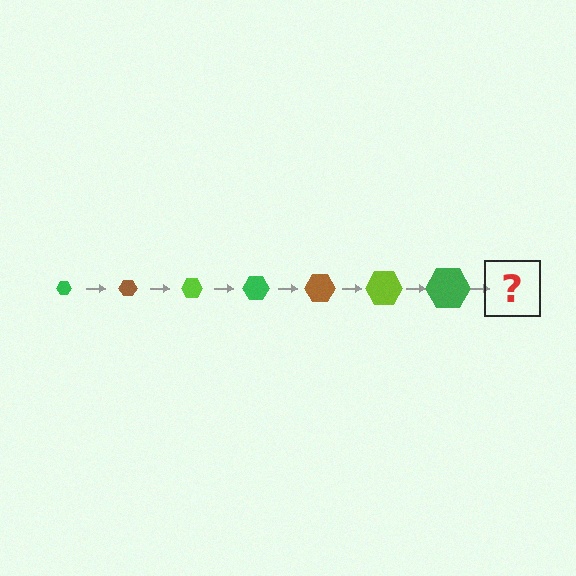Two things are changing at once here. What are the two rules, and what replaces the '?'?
The two rules are that the hexagon grows larger each step and the color cycles through green, brown, and lime. The '?' should be a brown hexagon, larger than the previous one.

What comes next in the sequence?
The next element should be a brown hexagon, larger than the previous one.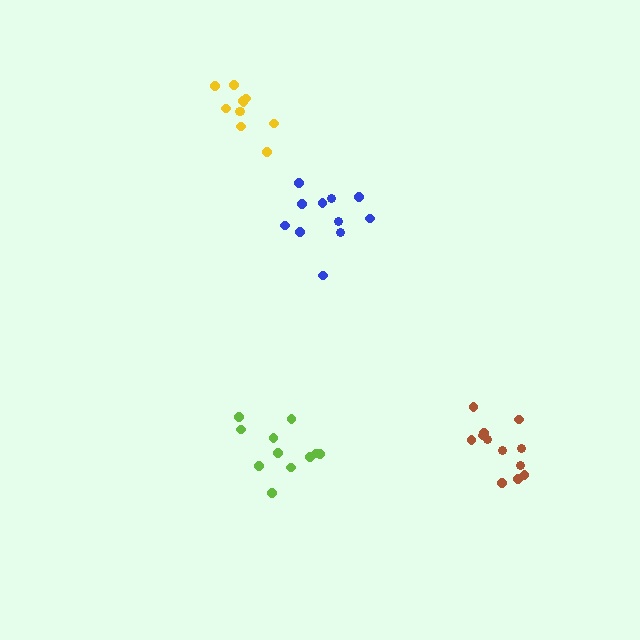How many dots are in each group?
Group 1: 11 dots, Group 2: 11 dots, Group 3: 11 dots, Group 4: 12 dots (45 total).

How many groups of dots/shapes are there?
There are 4 groups.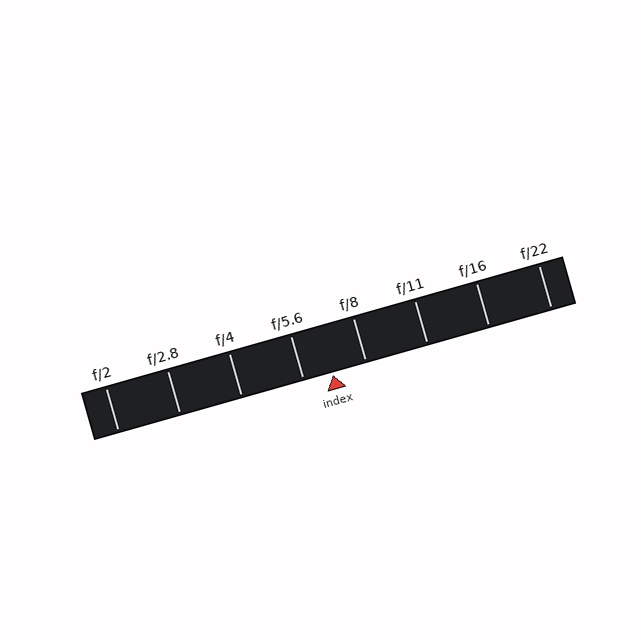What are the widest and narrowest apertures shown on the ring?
The widest aperture shown is f/2 and the narrowest is f/22.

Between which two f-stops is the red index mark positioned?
The index mark is between f/5.6 and f/8.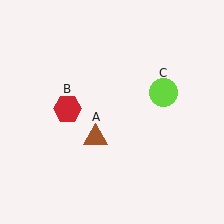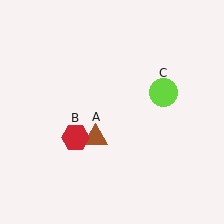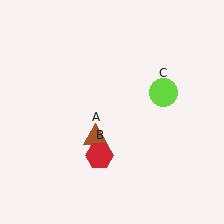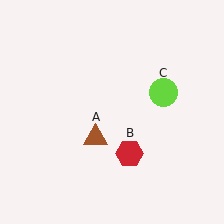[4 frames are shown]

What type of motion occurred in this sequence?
The red hexagon (object B) rotated counterclockwise around the center of the scene.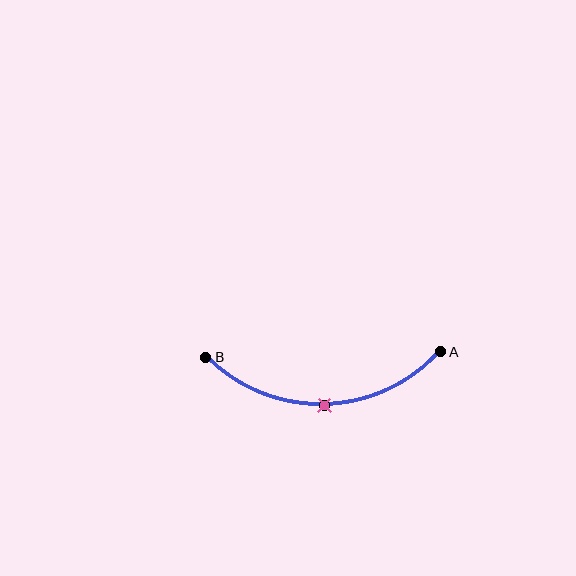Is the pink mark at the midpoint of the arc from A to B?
Yes. The pink mark lies on the arc at equal arc-length from both A and B — it is the arc midpoint.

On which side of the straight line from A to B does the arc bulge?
The arc bulges below the straight line connecting A and B.